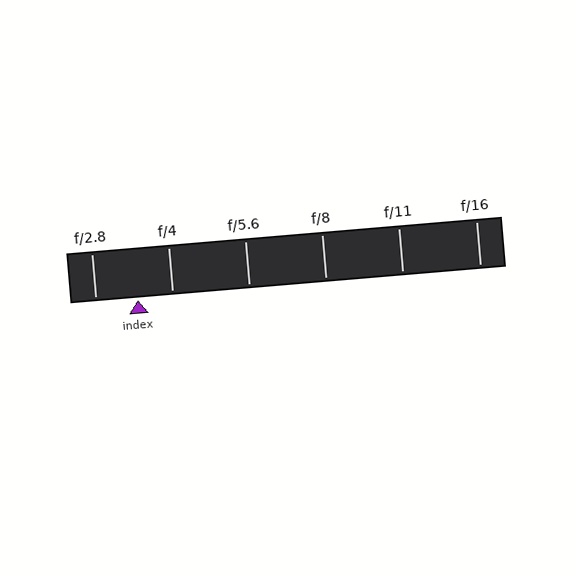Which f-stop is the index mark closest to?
The index mark is closest to f/4.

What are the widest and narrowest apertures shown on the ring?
The widest aperture shown is f/2.8 and the narrowest is f/16.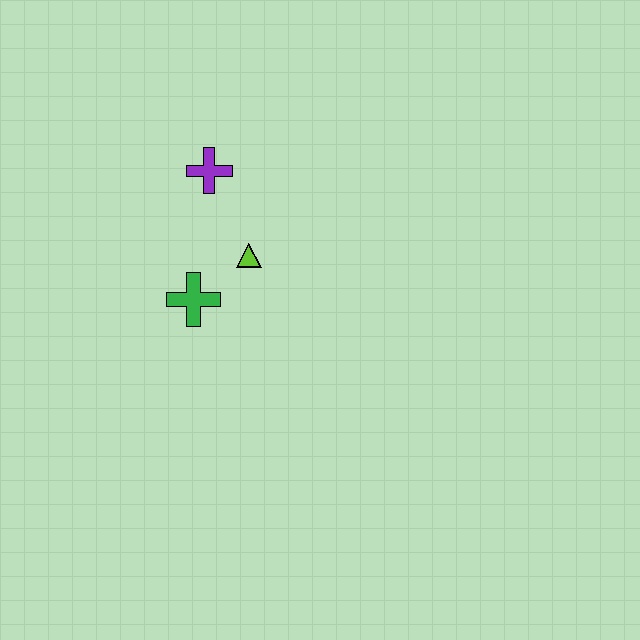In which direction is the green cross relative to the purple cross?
The green cross is below the purple cross.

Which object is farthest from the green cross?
The purple cross is farthest from the green cross.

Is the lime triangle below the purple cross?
Yes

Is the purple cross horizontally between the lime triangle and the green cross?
Yes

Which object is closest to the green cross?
The lime triangle is closest to the green cross.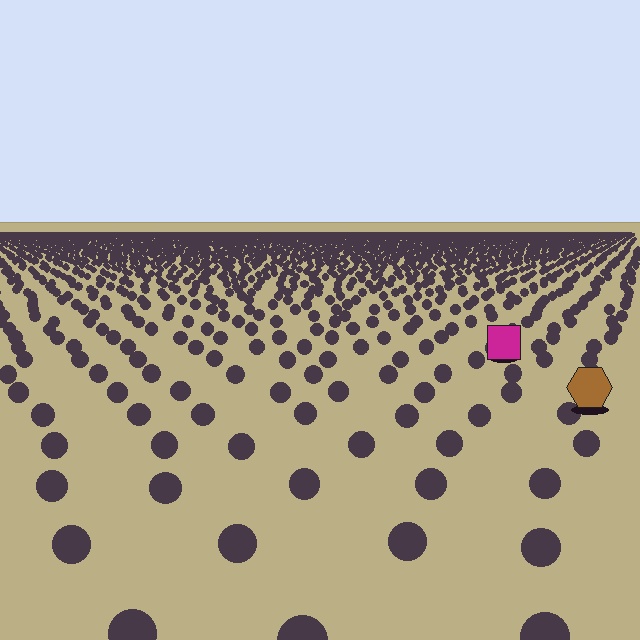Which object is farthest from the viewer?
The magenta square is farthest from the viewer. It appears smaller and the ground texture around it is denser.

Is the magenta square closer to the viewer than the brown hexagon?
No. The brown hexagon is closer — you can tell from the texture gradient: the ground texture is coarser near it.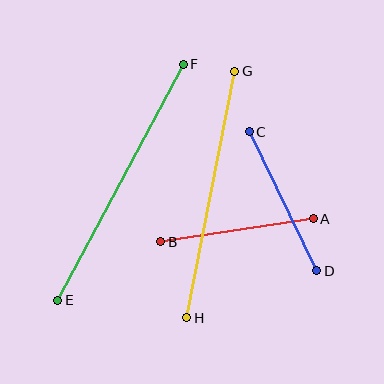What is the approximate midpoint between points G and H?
The midpoint is at approximately (211, 194) pixels.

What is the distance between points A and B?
The distance is approximately 154 pixels.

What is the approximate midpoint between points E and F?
The midpoint is at approximately (120, 182) pixels.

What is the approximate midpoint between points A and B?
The midpoint is at approximately (237, 230) pixels.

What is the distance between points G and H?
The distance is approximately 251 pixels.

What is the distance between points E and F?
The distance is approximately 267 pixels.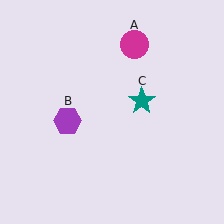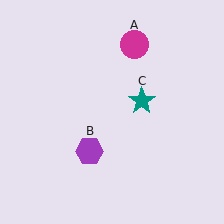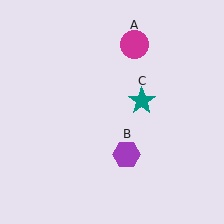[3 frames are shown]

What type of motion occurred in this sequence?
The purple hexagon (object B) rotated counterclockwise around the center of the scene.